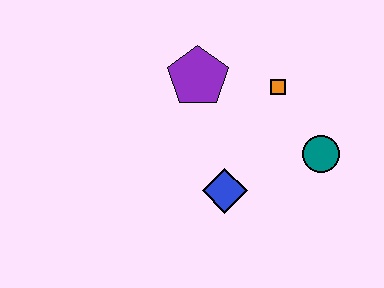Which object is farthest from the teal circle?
The purple pentagon is farthest from the teal circle.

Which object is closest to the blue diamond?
The teal circle is closest to the blue diamond.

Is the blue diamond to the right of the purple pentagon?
Yes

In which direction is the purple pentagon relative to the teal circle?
The purple pentagon is to the left of the teal circle.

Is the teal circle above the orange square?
No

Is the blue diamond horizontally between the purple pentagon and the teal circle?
Yes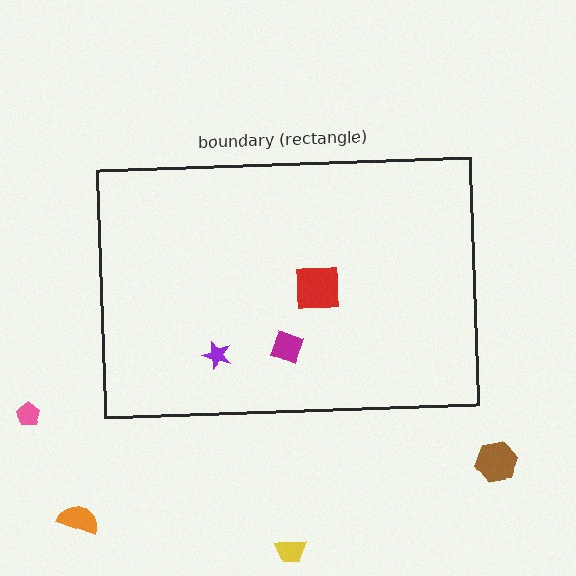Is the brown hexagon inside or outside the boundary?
Outside.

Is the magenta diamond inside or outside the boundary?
Inside.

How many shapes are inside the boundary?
3 inside, 4 outside.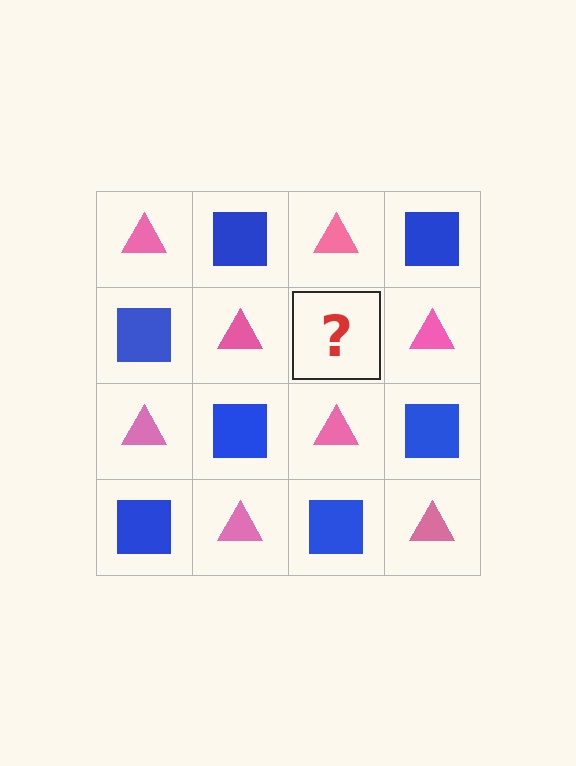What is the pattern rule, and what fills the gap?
The rule is that it alternates pink triangle and blue square in a checkerboard pattern. The gap should be filled with a blue square.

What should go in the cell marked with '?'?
The missing cell should contain a blue square.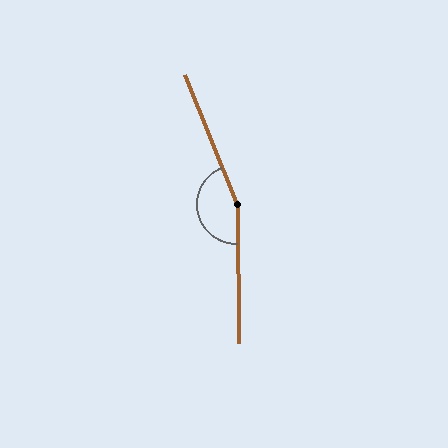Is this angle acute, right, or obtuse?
It is obtuse.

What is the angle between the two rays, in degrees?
Approximately 159 degrees.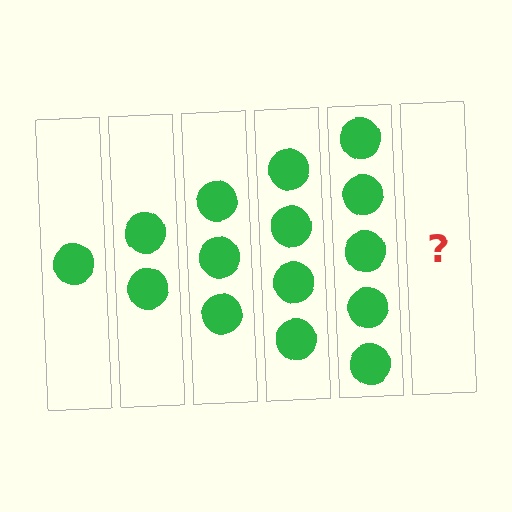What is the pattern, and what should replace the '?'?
The pattern is that each step adds one more circle. The '?' should be 6 circles.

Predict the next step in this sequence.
The next step is 6 circles.